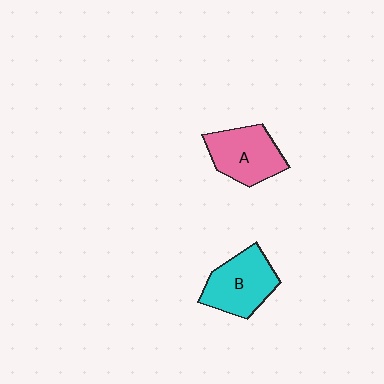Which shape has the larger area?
Shape B (cyan).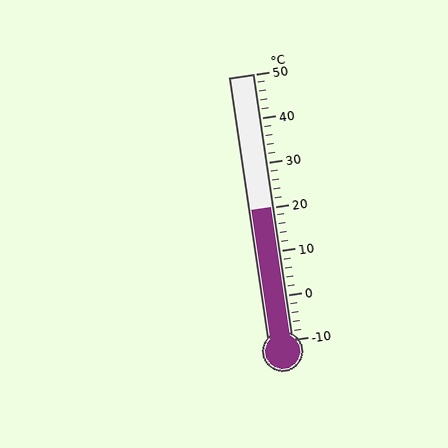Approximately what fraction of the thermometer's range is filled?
The thermometer is filled to approximately 50% of its range.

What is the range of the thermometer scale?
The thermometer scale ranges from -10°C to 50°C.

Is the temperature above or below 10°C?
The temperature is above 10°C.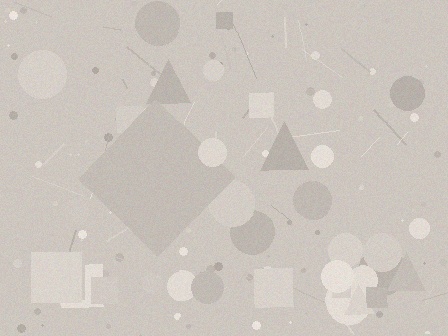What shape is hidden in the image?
A diamond is hidden in the image.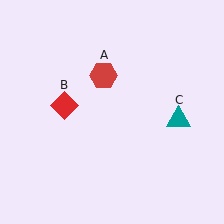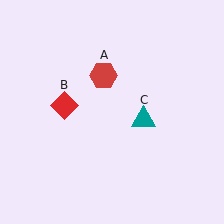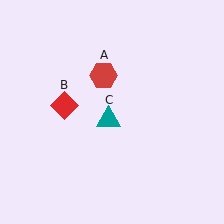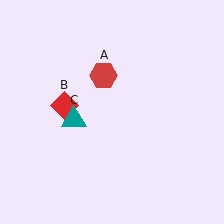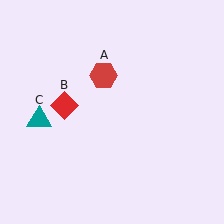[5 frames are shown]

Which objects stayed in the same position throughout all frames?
Red hexagon (object A) and red diamond (object B) remained stationary.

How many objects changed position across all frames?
1 object changed position: teal triangle (object C).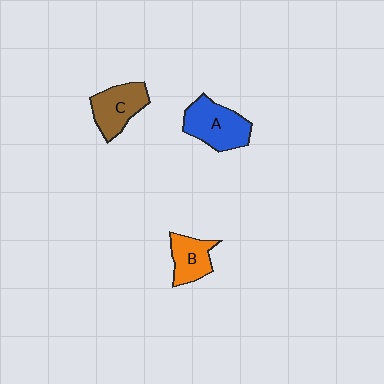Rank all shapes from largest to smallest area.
From largest to smallest: A (blue), C (brown), B (orange).